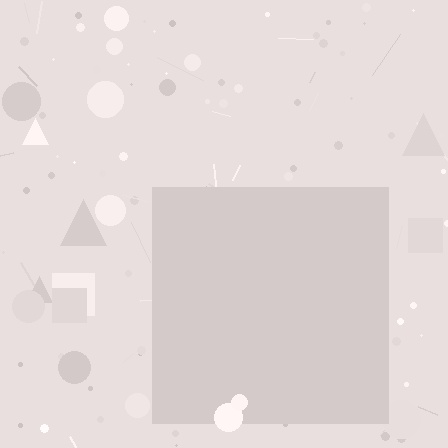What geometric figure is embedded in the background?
A square is embedded in the background.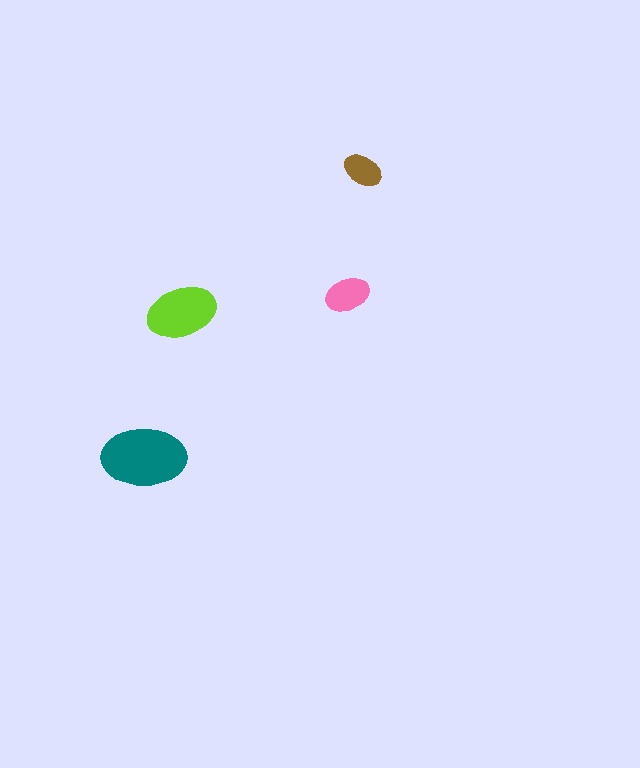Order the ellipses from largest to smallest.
the teal one, the lime one, the pink one, the brown one.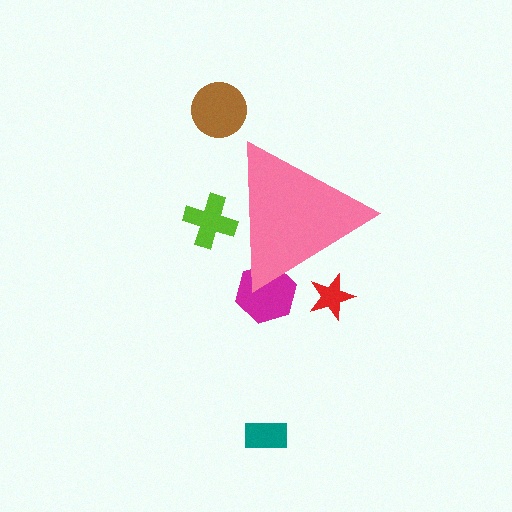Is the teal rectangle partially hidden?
No, the teal rectangle is fully visible.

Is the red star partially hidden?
Yes, the red star is partially hidden behind the pink triangle.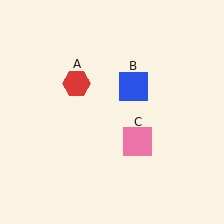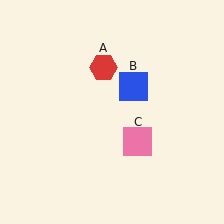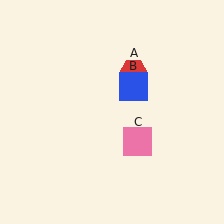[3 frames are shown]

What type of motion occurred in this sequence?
The red hexagon (object A) rotated clockwise around the center of the scene.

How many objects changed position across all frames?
1 object changed position: red hexagon (object A).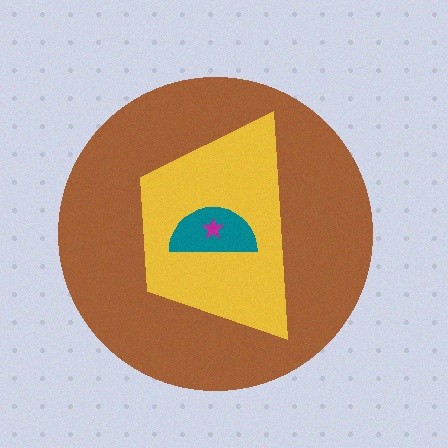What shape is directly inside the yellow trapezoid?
The teal semicircle.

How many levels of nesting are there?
4.